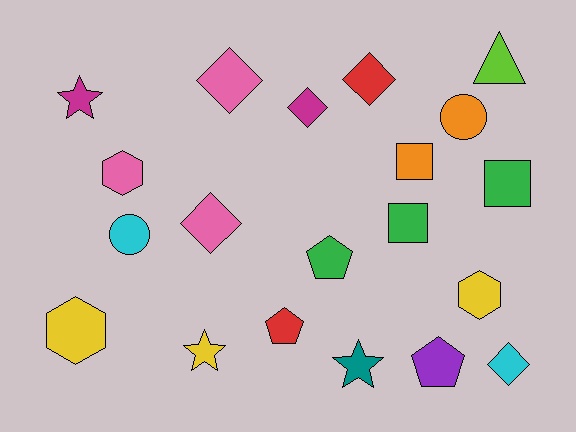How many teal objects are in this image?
There is 1 teal object.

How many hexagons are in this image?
There are 3 hexagons.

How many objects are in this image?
There are 20 objects.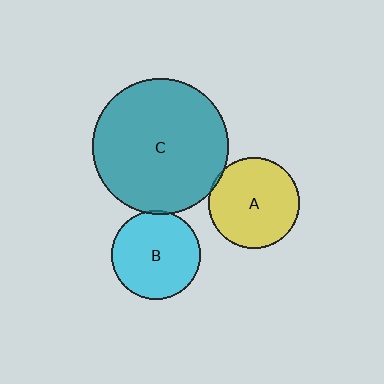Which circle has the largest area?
Circle C (teal).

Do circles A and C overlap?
Yes.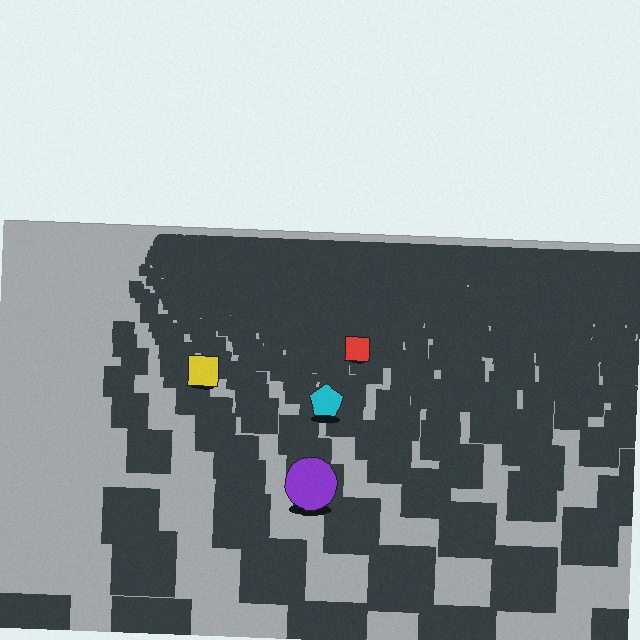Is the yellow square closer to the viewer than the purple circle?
No. The purple circle is closer — you can tell from the texture gradient: the ground texture is coarser near it.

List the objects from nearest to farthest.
From nearest to farthest: the purple circle, the cyan pentagon, the yellow square, the red square.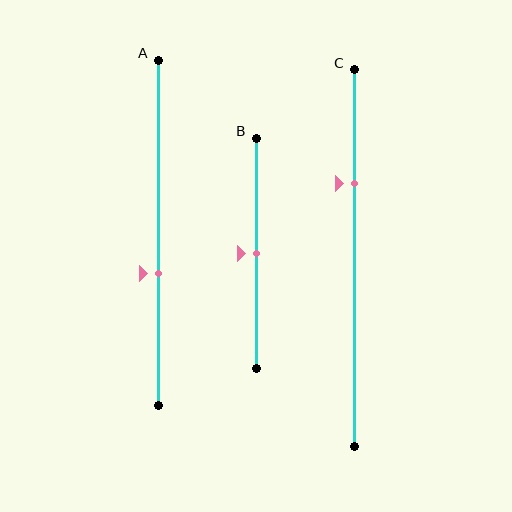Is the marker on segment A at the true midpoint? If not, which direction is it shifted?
No, the marker on segment A is shifted downward by about 12% of the segment length.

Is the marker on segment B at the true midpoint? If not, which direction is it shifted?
Yes, the marker on segment B is at the true midpoint.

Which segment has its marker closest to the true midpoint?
Segment B has its marker closest to the true midpoint.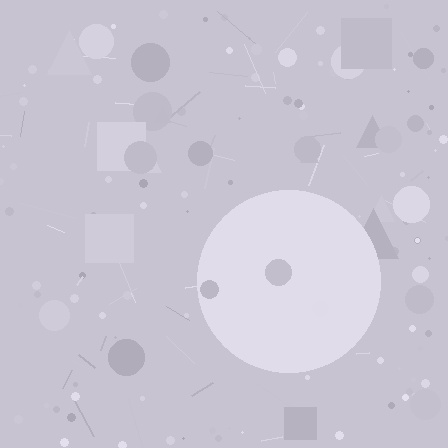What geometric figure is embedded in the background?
A circle is embedded in the background.